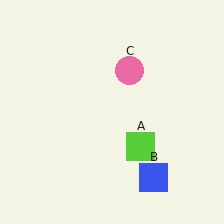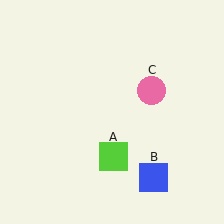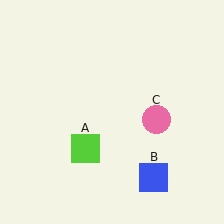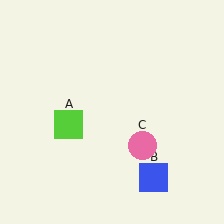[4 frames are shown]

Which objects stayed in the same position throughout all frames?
Blue square (object B) remained stationary.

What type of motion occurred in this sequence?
The lime square (object A), pink circle (object C) rotated clockwise around the center of the scene.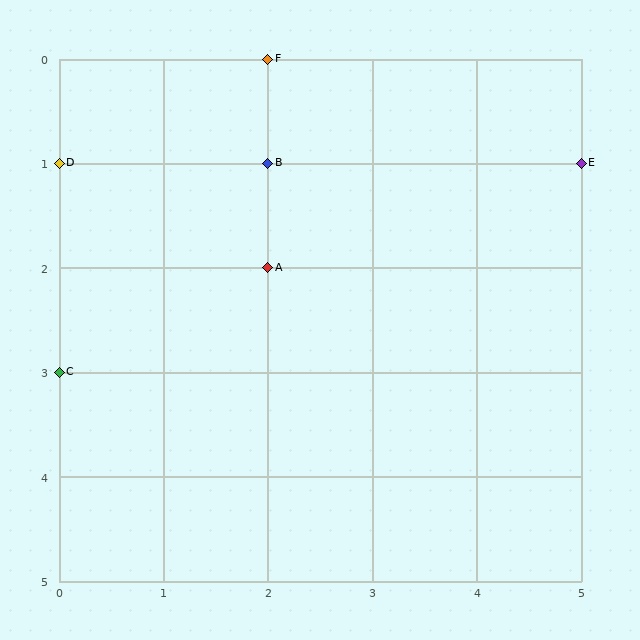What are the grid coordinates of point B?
Point B is at grid coordinates (2, 1).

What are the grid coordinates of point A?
Point A is at grid coordinates (2, 2).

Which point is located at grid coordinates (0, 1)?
Point D is at (0, 1).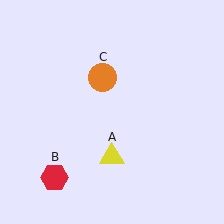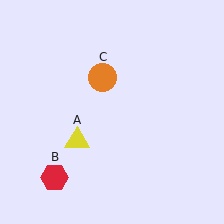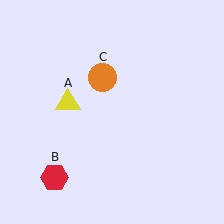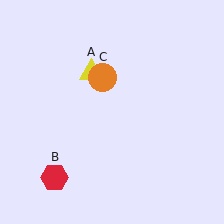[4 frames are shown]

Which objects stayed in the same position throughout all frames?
Red hexagon (object B) and orange circle (object C) remained stationary.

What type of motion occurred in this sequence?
The yellow triangle (object A) rotated clockwise around the center of the scene.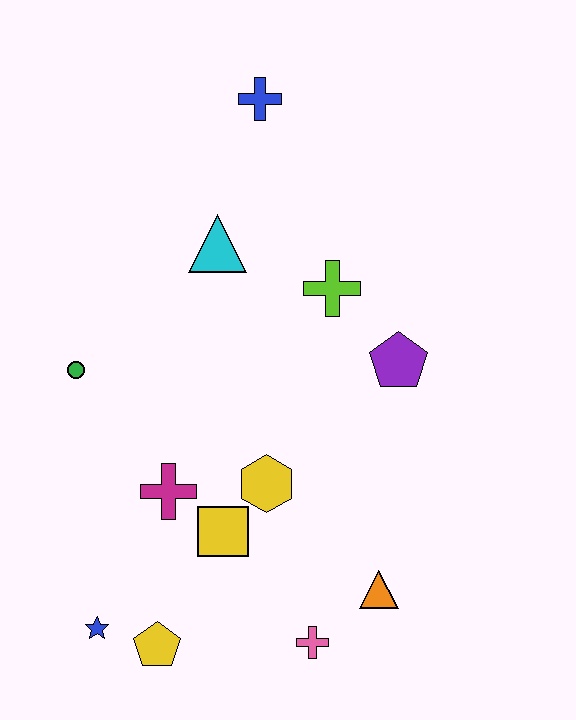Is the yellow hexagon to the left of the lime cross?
Yes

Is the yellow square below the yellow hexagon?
Yes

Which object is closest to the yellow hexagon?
The yellow square is closest to the yellow hexagon.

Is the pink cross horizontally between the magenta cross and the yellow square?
No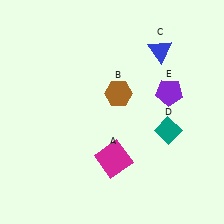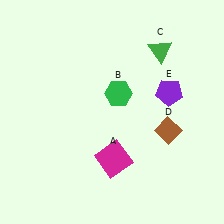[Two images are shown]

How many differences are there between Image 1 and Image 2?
There are 3 differences between the two images.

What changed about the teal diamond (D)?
In Image 1, D is teal. In Image 2, it changed to brown.